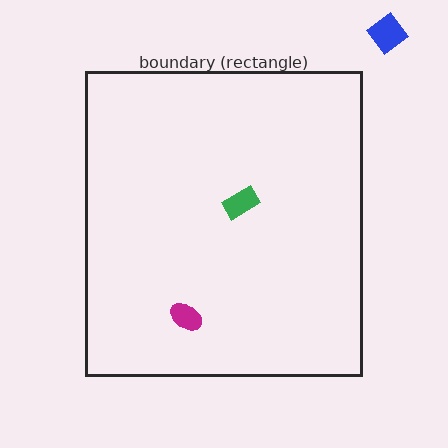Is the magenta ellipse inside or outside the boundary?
Inside.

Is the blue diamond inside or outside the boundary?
Outside.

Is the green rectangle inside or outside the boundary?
Inside.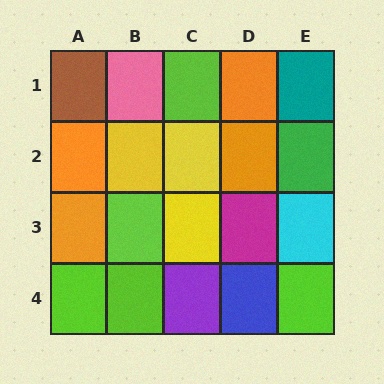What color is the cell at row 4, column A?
Lime.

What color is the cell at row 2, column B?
Yellow.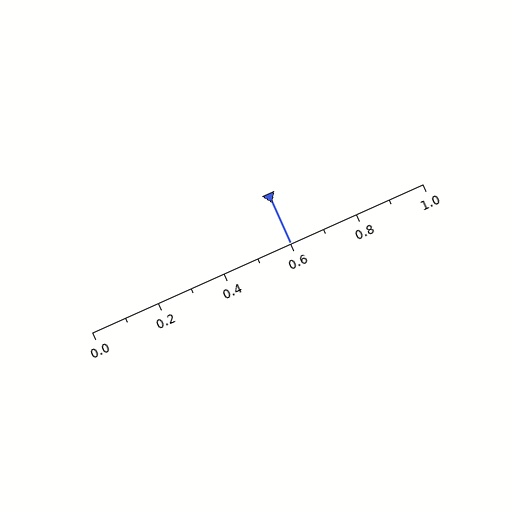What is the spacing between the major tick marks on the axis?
The major ticks are spaced 0.2 apart.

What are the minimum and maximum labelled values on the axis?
The axis runs from 0.0 to 1.0.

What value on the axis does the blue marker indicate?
The marker indicates approximately 0.6.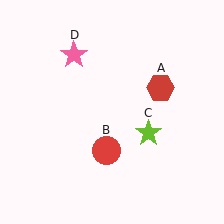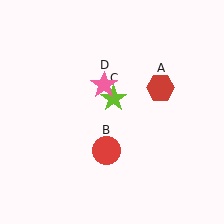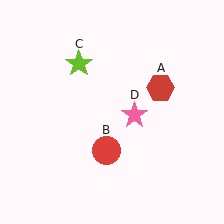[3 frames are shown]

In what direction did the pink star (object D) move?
The pink star (object D) moved down and to the right.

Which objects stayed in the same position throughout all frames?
Red hexagon (object A) and red circle (object B) remained stationary.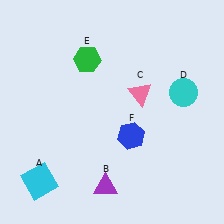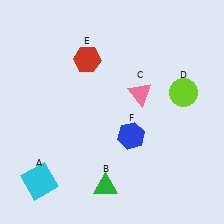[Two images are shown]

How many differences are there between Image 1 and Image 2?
There are 3 differences between the two images.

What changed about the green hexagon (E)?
In Image 1, E is green. In Image 2, it changed to red.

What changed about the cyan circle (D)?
In Image 1, D is cyan. In Image 2, it changed to lime.